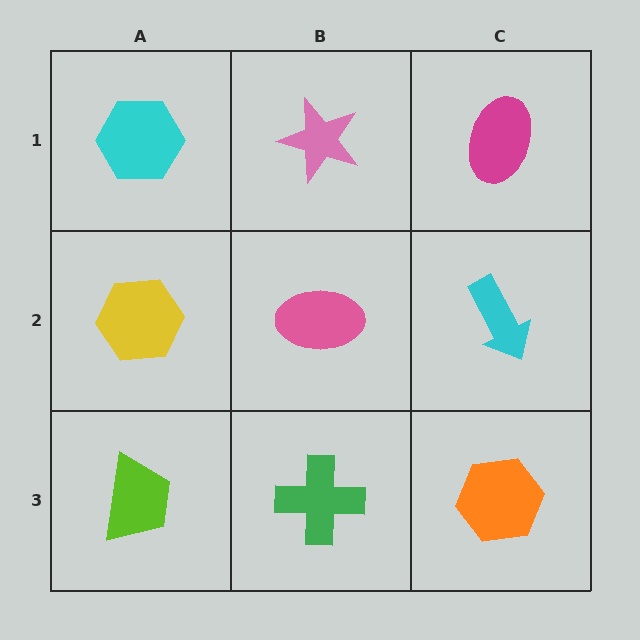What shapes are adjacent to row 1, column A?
A yellow hexagon (row 2, column A), a pink star (row 1, column B).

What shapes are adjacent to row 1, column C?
A cyan arrow (row 2, column C), a pink star (row 1, column B).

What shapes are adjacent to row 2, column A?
A cyan hexagon (row 1, column A), a lime trapezoid (row 3, column A), a pink ellipse (row 2, column B).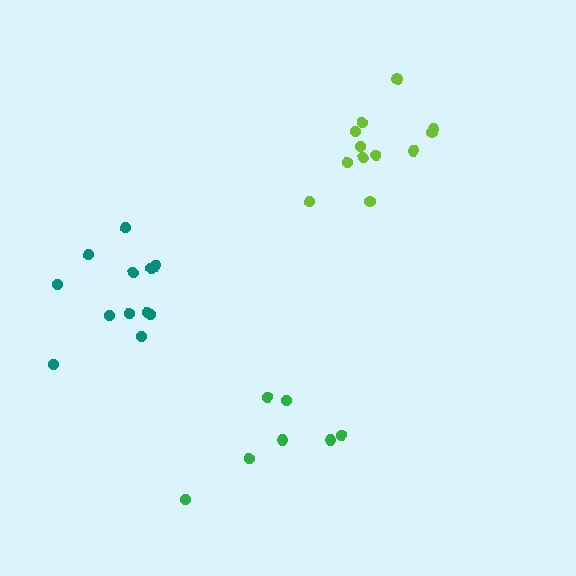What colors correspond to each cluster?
The clusters are colored: teal, green, lime.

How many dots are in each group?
Group 1: 12 dots, Group 2: 7 dots, Group 3: 12 dots (31 total).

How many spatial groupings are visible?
There are 3 spatial groupings.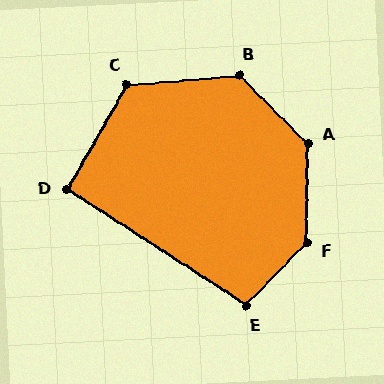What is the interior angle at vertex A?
Approximately 134 degrees (obtuse).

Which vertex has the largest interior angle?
F, at approximately 136 degrees.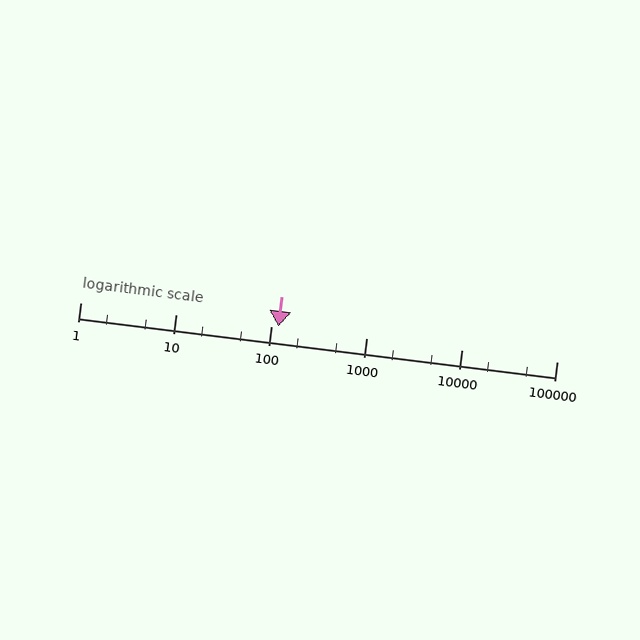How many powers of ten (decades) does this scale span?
The scale spans 5 decades, from 1 to 100000.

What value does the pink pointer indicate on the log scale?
The pointer indicates approximately 120.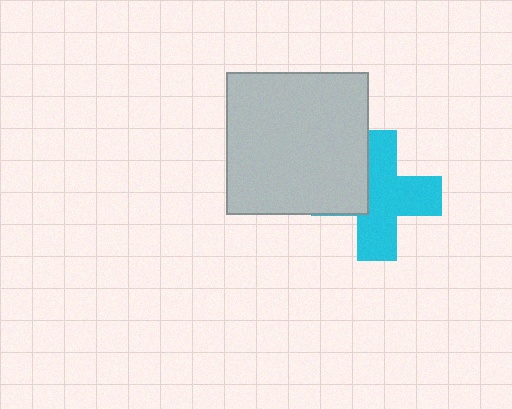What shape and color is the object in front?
The object in front is a light gray square.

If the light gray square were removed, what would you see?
You would see the complete cyan cross.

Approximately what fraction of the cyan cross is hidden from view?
Roughly 32% of the cyan cross is hidden behind the light gray square.